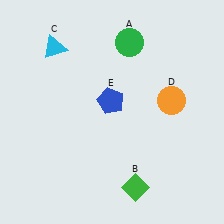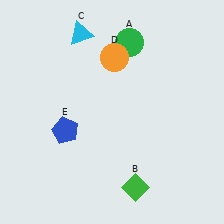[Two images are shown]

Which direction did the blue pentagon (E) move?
The blue pentagon (E) moved left.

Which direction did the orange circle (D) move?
The orange circle (D) moved left.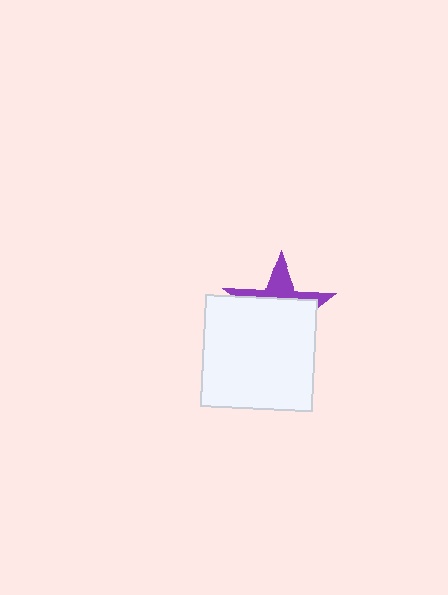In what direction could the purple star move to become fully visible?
The purple star could move up. That would shift it out from behind the white square entirely.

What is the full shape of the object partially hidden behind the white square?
The partially hidden object is a purple star.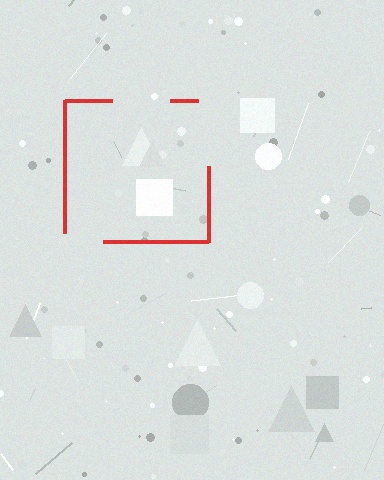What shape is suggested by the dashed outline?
The dashed outline suggests a square.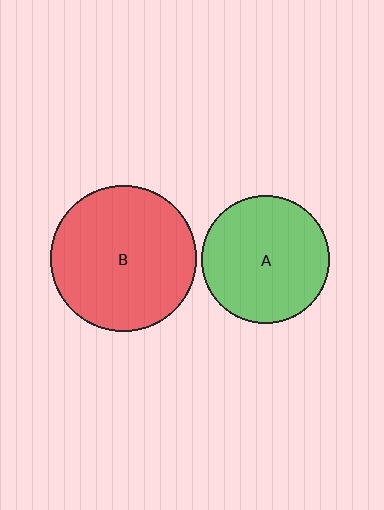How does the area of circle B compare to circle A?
Approximately 1.3 times.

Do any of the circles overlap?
No, none of the circles overlap.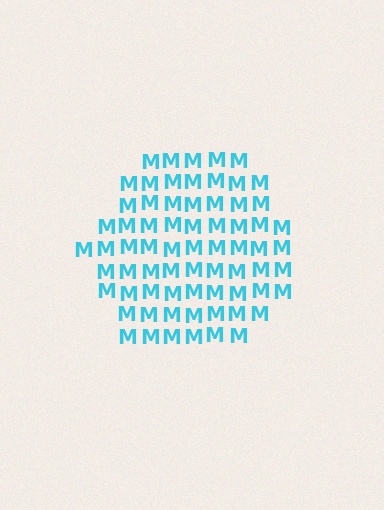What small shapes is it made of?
It is made of small letter M's.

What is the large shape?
The large shape is a hexagon.